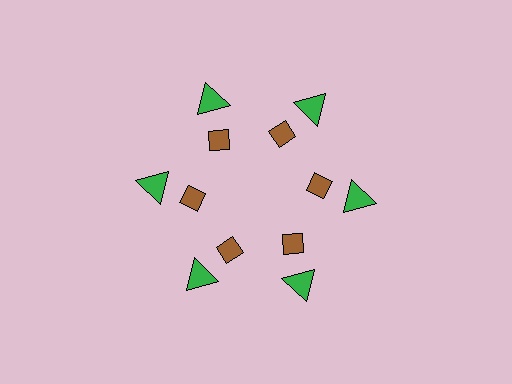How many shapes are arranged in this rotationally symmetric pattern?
There are 12 shapes, arranged in 6 groups of 2.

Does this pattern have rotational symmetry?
Yes, this pattern has 6-fold rotational symmetry. It looks the same after rotating 60 degrees around the center.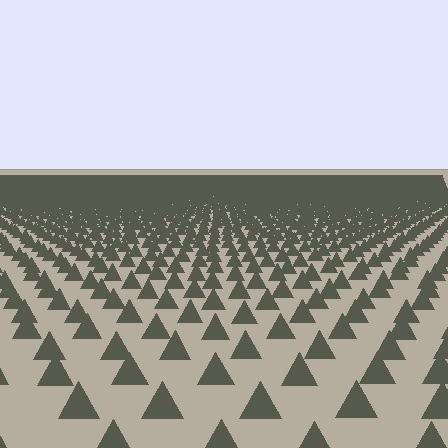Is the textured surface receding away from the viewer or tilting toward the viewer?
The surface is receding away from the viewer. Texture elements get smaller and denser toward the top.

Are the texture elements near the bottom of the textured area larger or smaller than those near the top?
Larger. Near the bottom, elements are closer to the viewer and appear at a bigger on-screen size.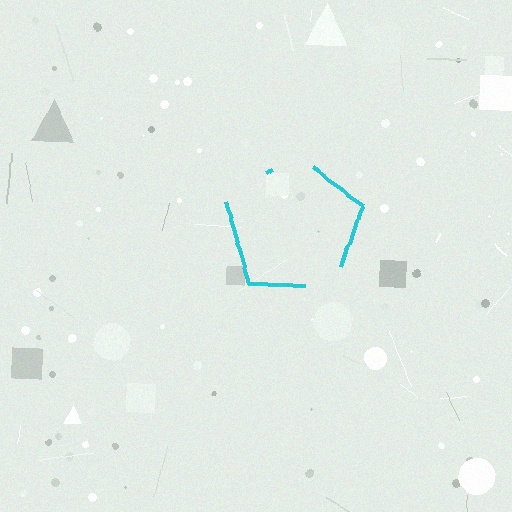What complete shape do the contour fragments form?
The contour fragments form a pentagon.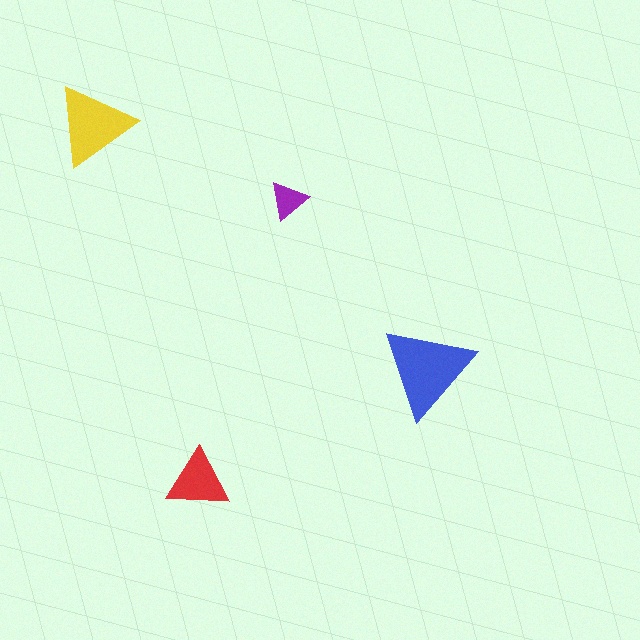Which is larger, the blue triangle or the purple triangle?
The blue one.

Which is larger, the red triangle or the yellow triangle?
The yellow one.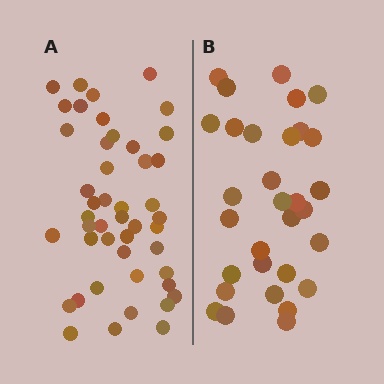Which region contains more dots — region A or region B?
Region A (the left region) has more dots.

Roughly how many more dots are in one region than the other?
Region A has approximately 15 more dots than region B.